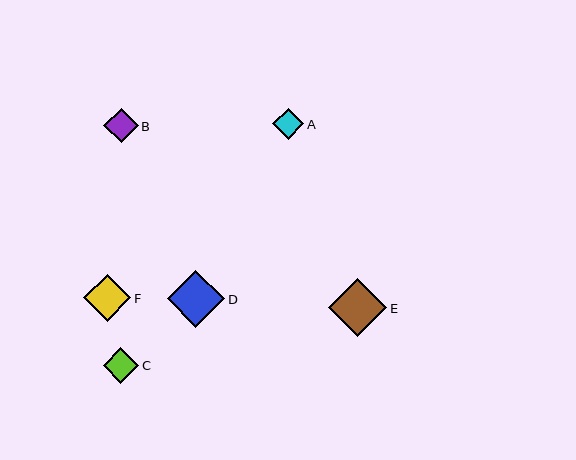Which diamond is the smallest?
Diamond A is the smallest with a size of approximately 31 pixels.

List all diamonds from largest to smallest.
From largest to smallest: E, D, F, C, B, A.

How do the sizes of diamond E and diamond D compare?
Diamond E and diamond D are approximately the same size.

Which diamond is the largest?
Diamond E is the largest with a size of approximately 58 pixels.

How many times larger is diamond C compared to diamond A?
Diamond C is approximately 1.2 times the size of diamond A.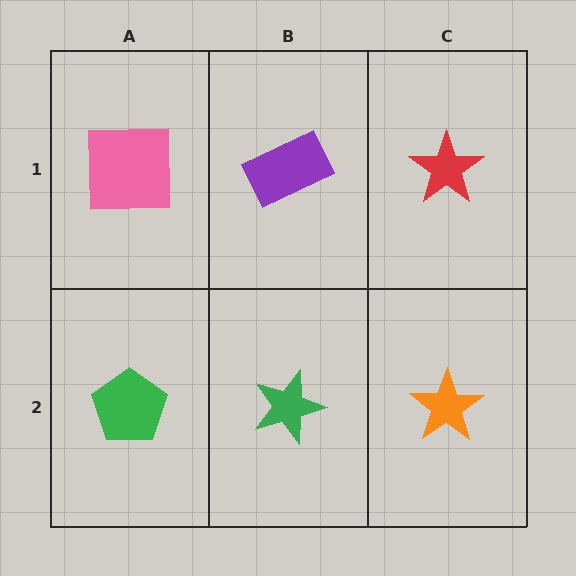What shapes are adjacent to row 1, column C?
An orange star (row 2, column C), a purple rectangle (row 1, column B).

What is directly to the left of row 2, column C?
A green star.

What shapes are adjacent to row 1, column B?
A green star (row 2, column B), a pink square (row 1, column A), a red star (row 1, column C).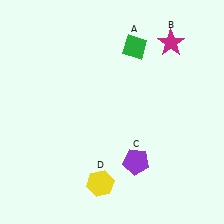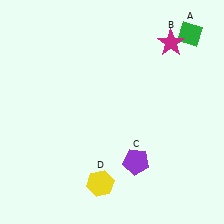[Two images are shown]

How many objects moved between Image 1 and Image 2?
1 object moved between the two images.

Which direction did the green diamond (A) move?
The green diamond (A) moved right.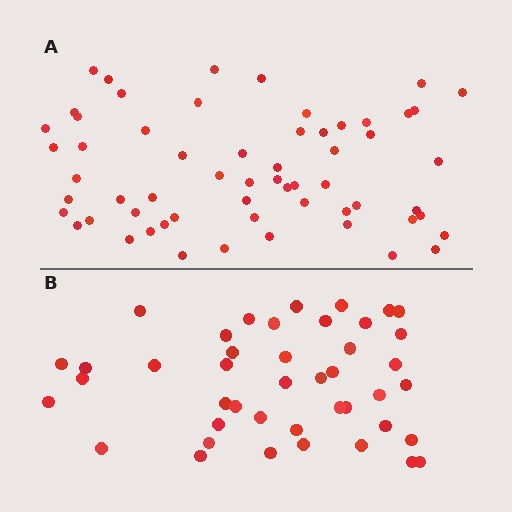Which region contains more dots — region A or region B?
Region A (the top region) has more dots.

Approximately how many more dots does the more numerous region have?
Region A has approximately 15 more dots than region B.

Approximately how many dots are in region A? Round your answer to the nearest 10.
About 60 dots.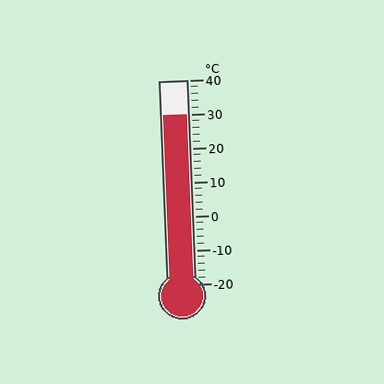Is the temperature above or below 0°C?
The temperature is above 0°C.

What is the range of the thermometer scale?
The thermometer scale ranges from -20°C to 40°C.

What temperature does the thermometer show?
The thermometer shows approximately 30°C.